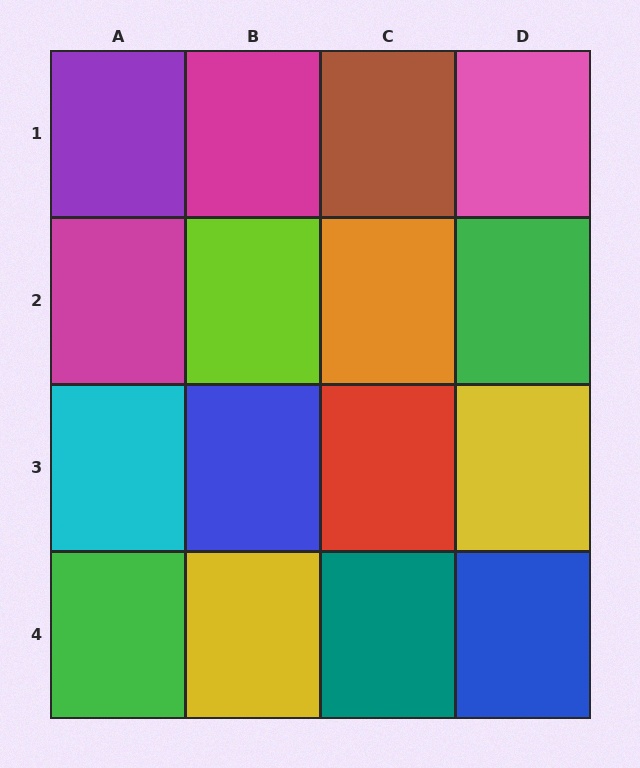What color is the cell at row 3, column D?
Yellow.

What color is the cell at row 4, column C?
Teal.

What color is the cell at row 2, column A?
Magenta.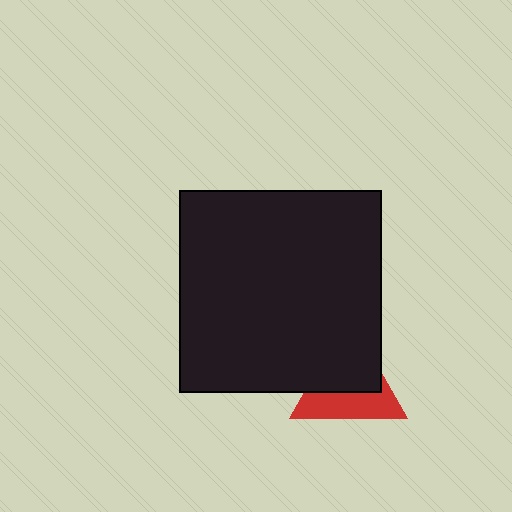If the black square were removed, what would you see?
You would see the complete red triangle.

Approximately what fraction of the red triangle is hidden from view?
Roughly 54% of the red triangle is hidden behind the black square.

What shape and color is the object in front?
The object in front is a black square.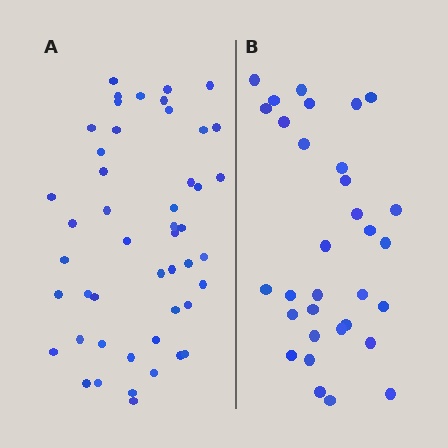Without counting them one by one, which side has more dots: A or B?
Region A (the left region) has more dots.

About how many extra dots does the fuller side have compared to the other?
Region A has approximately 15 more dots than region B.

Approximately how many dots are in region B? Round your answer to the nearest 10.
About 30 dots. (The exact count is 32, which rounds to 30.)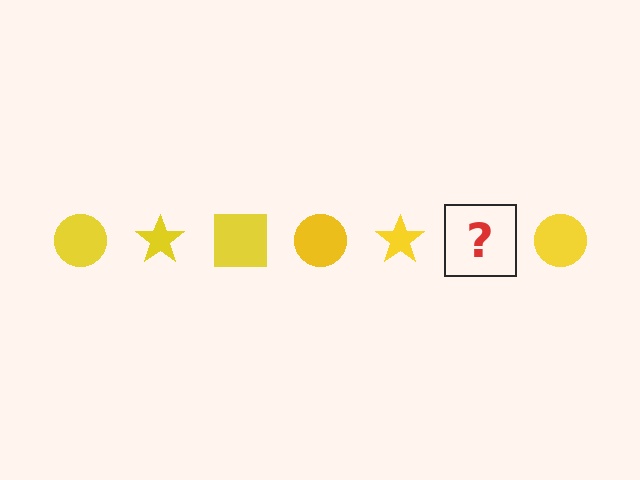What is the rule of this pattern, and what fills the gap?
The rule is that the pattern cycles through circle, star, square shapes in yellow. The gap should be filled with a yellow square.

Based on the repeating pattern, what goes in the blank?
The blank should be a yellow square.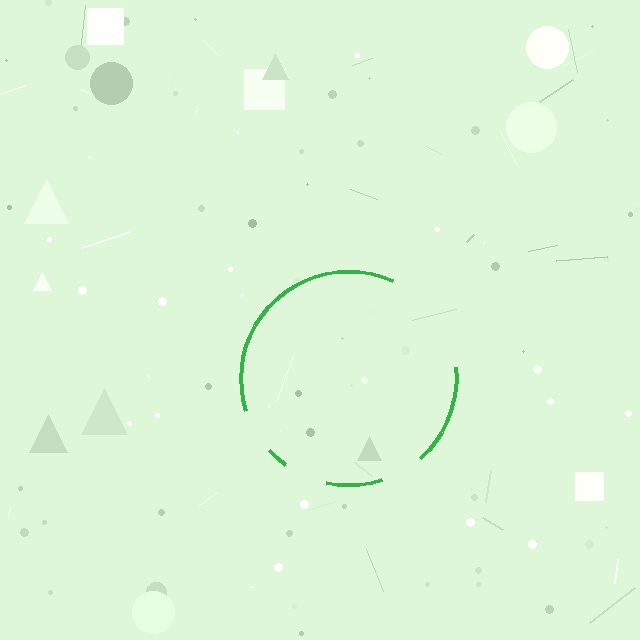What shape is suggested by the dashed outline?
The dashed outline suggests a circle.